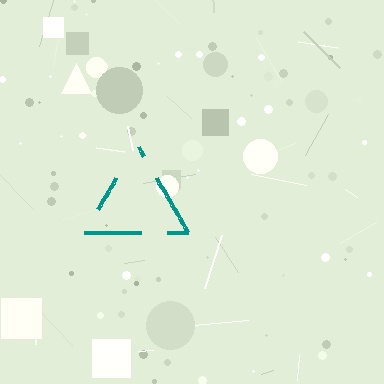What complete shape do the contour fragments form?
The contour fragments form a triangle.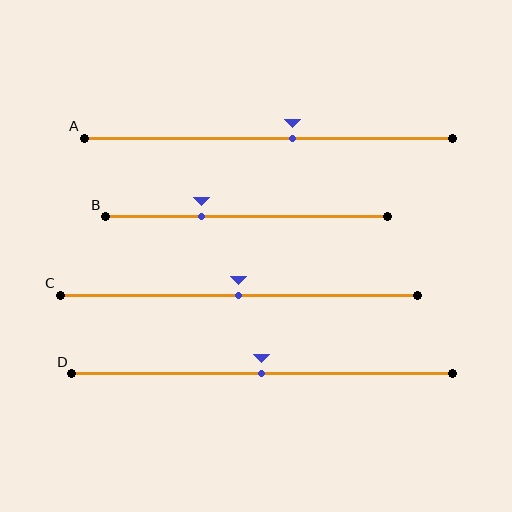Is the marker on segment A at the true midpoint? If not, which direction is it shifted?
No, the marker on segment A is shifted to the right by about 7% of the segment length.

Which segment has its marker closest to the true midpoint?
Segment C has its marker closest to the true midpoint.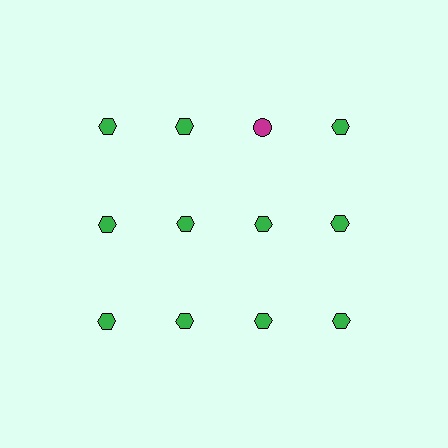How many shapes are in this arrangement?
There are 12 shapes arranged in a grid pattern.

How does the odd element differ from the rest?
It differs in both color (magenta instead of green) and shape (circle instead of hexagon).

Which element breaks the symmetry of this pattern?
The magenta circle in the top row, center column breaks the symmetry. All other shapes are green hexagons.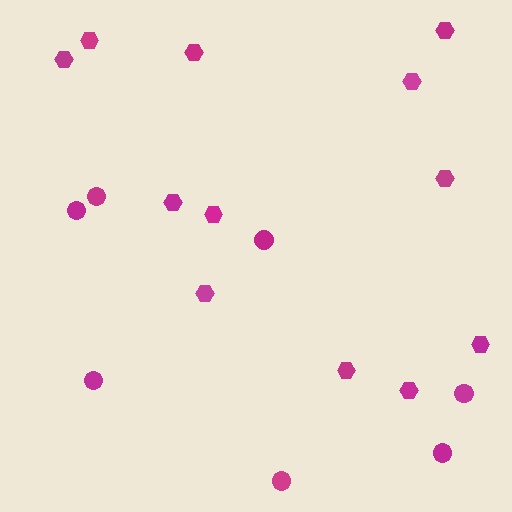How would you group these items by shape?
There are 2 groups: one group of circles (7) and one group of hexagons (12).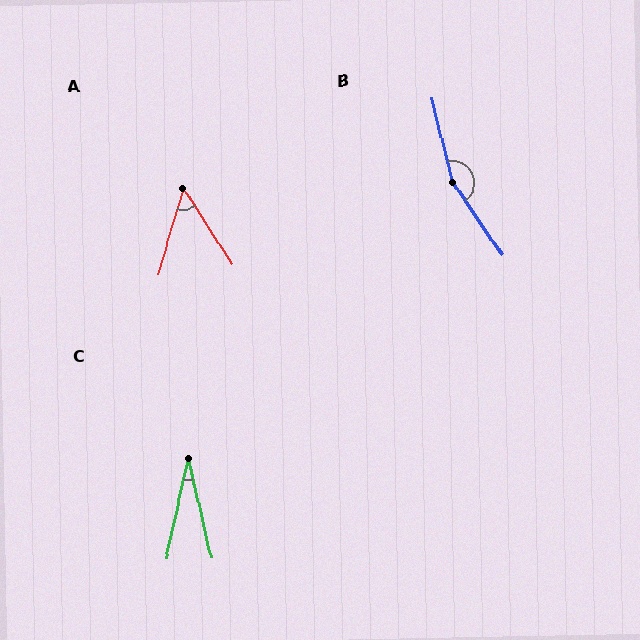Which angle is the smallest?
C, at approximately 25 degrees.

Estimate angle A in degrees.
Approximately 49 degrees.